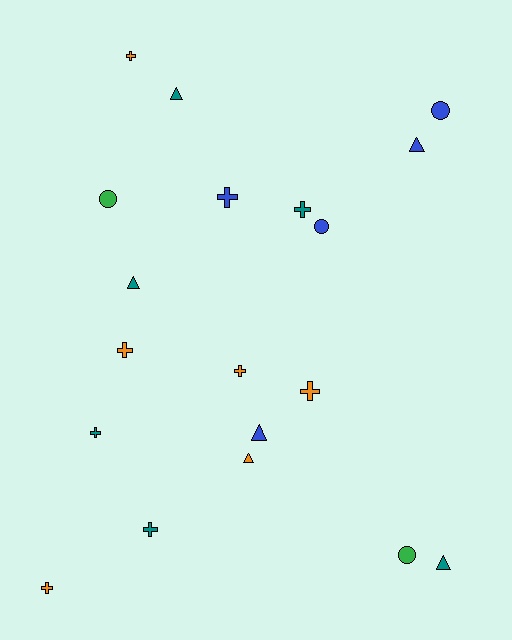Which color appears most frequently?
Orange, with 6 objects.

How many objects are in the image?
There are 19 objects.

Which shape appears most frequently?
Cross, with 9 objects.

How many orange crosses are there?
There are 5 orange crosses.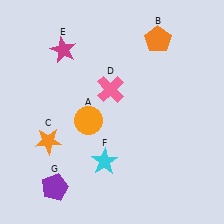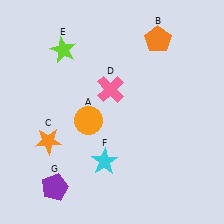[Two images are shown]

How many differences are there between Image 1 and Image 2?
There is 1 difference between the two images.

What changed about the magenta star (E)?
In Image 1, E is magenta. In Image 2, it changed to lime.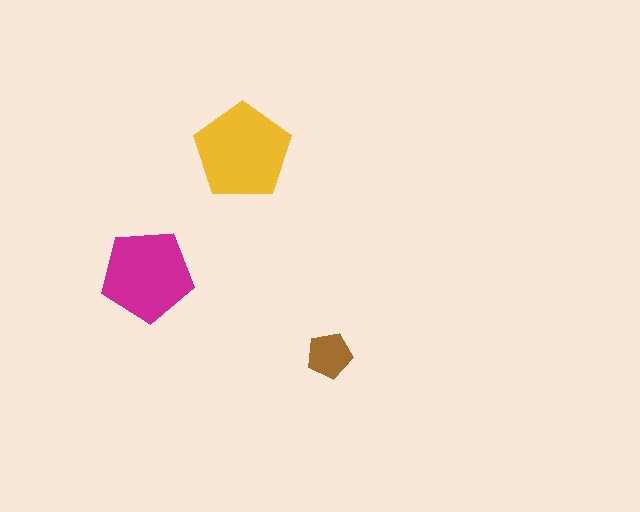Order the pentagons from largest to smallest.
the yellow one, the magenta one, the brown one.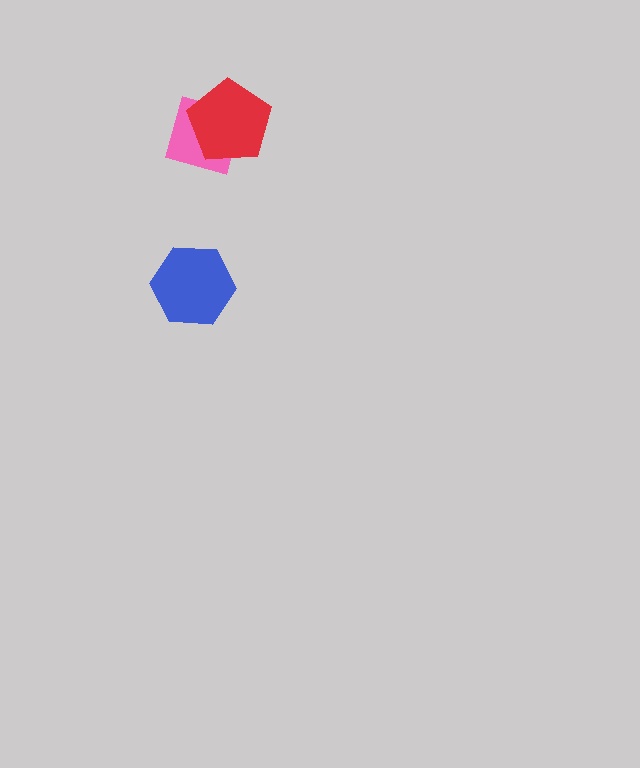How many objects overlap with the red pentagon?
1 object overlaps with the red pentagon.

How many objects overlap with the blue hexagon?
0 objects overlap with the blue hexagon.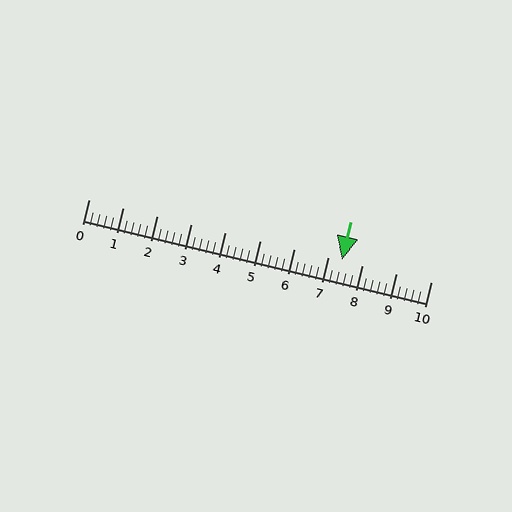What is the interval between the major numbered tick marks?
The major tick marks are spaced 1 units apart.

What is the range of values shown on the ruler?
The ruler shows values from 0 to 10.